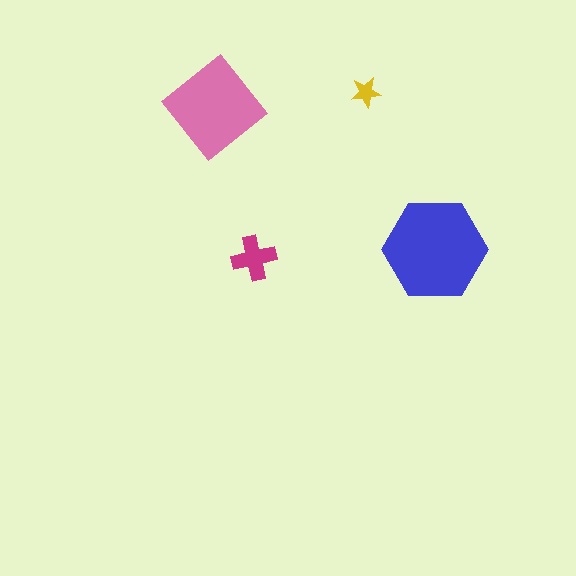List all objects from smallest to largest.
The yellow star, the magenta cross, the pink diamond, the blue hexagon.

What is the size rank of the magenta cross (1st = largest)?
3rd.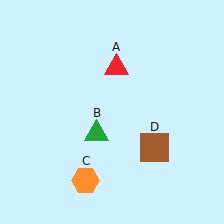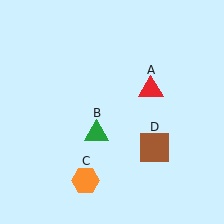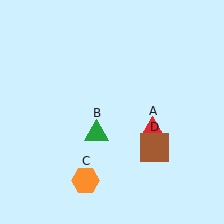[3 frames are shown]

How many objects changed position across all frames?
1 object changed position: red triangle (object A).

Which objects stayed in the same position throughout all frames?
Green triangle (object B) and orange hexagon (object C) and brown square (object D) remained stationary.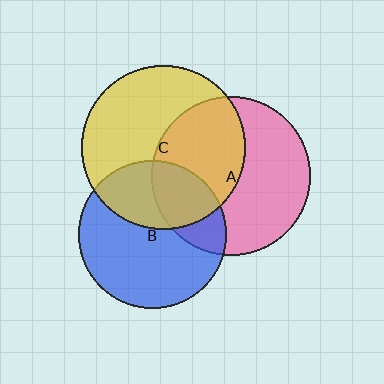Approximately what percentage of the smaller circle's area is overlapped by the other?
Approximately 45%.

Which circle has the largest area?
Circle C (yellow).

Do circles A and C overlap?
Yes.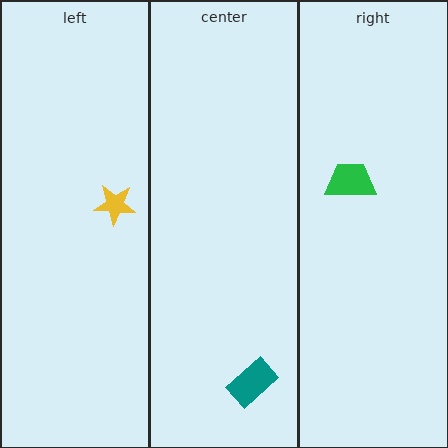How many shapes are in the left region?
1.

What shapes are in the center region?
The teal rectangle.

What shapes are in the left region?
The yellow star.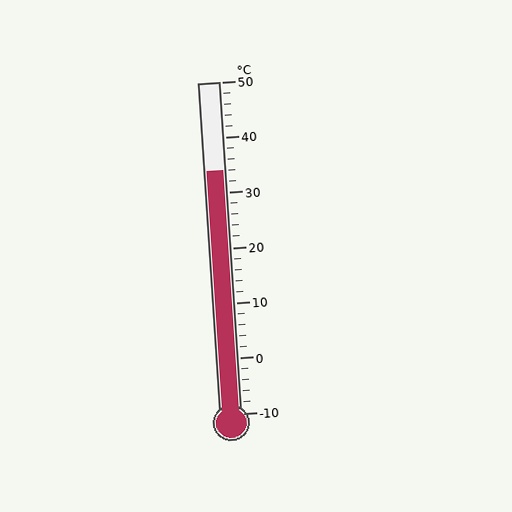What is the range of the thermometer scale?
The thermometer scale ranges from -10°C to 50°C.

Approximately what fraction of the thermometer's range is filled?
The thermometer is filled to approximately 75% of its range.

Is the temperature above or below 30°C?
The temperature is above 30°C.